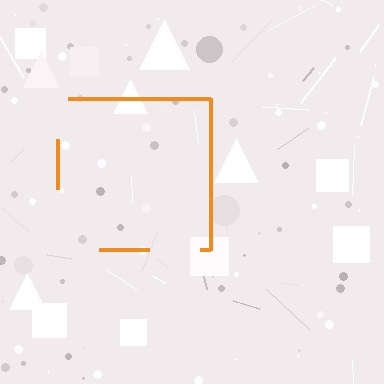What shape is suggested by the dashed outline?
The dashed outline suggests a square.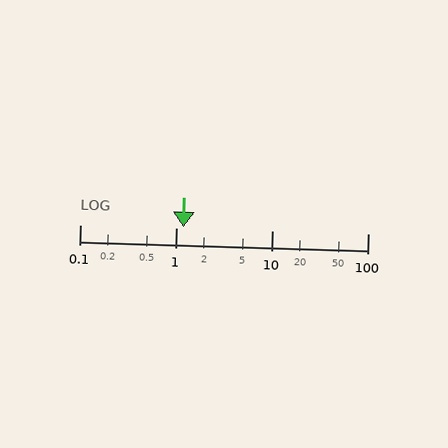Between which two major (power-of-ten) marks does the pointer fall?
The pointer is between 1 and 10.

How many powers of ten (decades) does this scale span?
The scale spans 3 decades, from 0.1 to 100.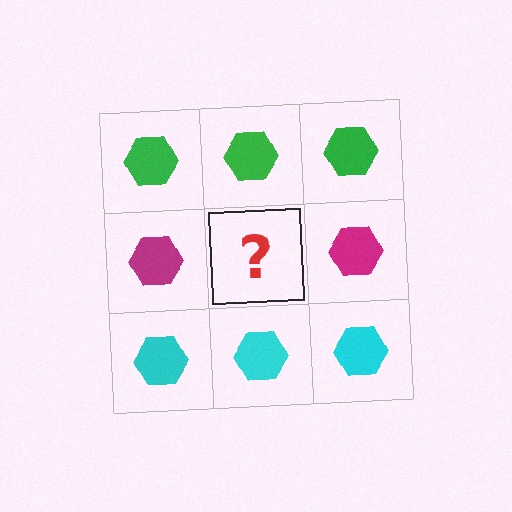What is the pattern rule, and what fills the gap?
The rule is that each row has a consistent color. The gap should be filled with a magenta hexagon.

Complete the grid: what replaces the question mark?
The question mark should be replaced with a magenta hexagon.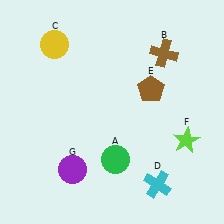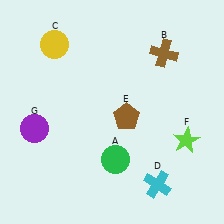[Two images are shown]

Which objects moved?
The objects that moved are: the brown pentagon (E), the purple circle (G).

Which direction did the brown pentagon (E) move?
The brown pentagon (E) moved down.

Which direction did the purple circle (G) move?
The purple circle (G) moved up.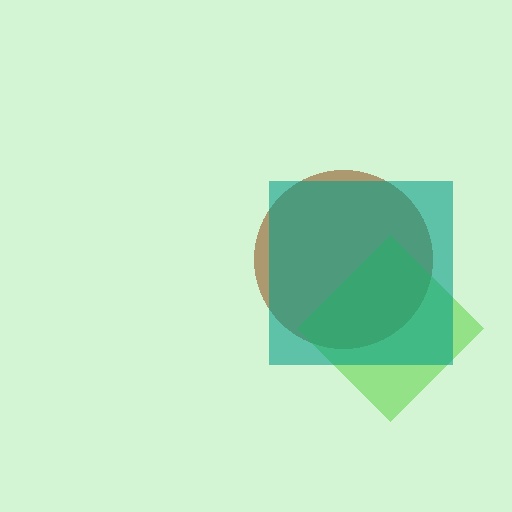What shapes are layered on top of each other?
The layered shapes are: a brown circle, a lime diamond, a teal square.